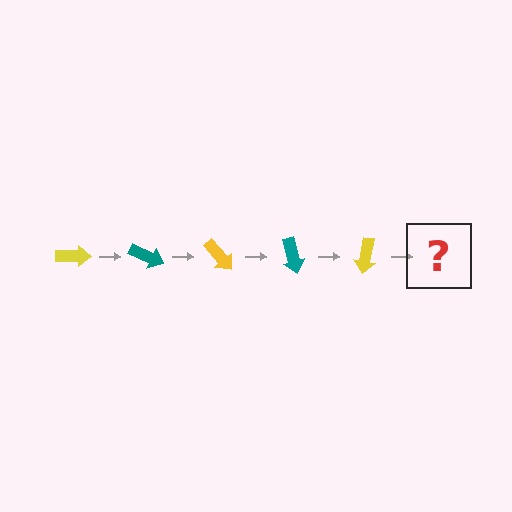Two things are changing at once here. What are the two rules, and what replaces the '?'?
The two rules are that it rotates 25 degrees each step and the color cycles through yellow and teal. The '?' should be a teal arrow, rotated 125 degrees from the start.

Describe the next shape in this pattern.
It should be a teal arrow, rotated 125 degrees from the start.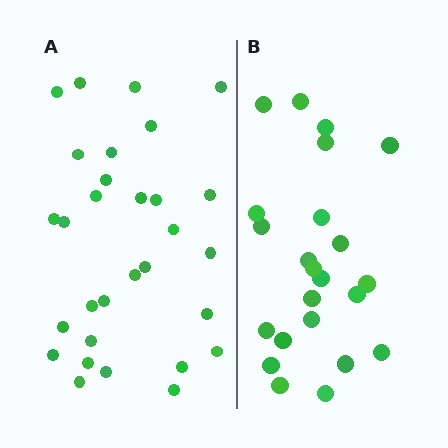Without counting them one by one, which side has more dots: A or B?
Region A (the left region) has more dots.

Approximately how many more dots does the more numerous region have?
Region A has roughly 8 or so more dots than region B.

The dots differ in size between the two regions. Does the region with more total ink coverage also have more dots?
No. Region B has more total ink coverage because its dots are larger, but region A actually contains more individual dots. Total area can be misleading — the number of items is what matters here.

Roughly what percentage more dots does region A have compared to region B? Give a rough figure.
About 30% more.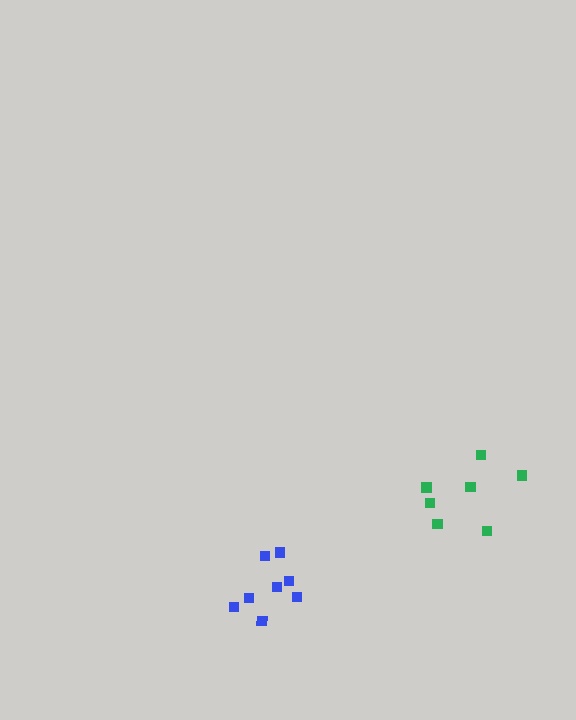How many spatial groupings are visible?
There are 2 spatial groupings.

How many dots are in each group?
Group 1: 8 dots, Group 2: 7 dots (15 total).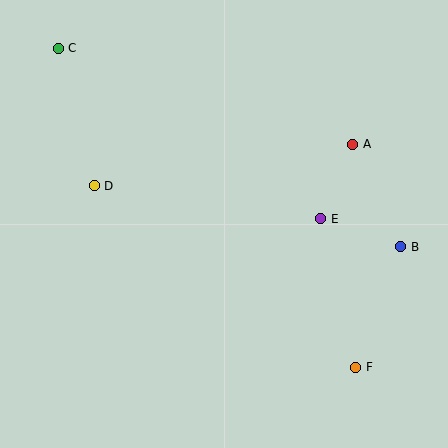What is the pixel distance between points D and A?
The distance between D and A is 262 pixels.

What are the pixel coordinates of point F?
Point F is at (356, 367).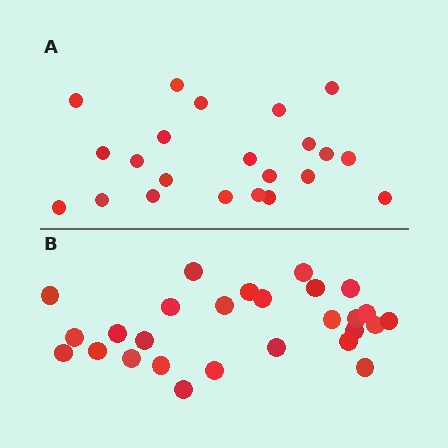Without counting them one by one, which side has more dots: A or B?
Region B (the bottom region) has more dots.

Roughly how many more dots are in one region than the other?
Region B has about 5 more dots than region A.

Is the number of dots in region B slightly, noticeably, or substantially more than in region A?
Region B has only slightly more — the two regions are fairly close. The ratio is roughly 1.2 to 1.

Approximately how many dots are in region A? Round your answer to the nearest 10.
About 20 dots. (The exact count is 22, which rounds to 20.)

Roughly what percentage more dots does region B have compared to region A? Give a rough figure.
About 25% more.